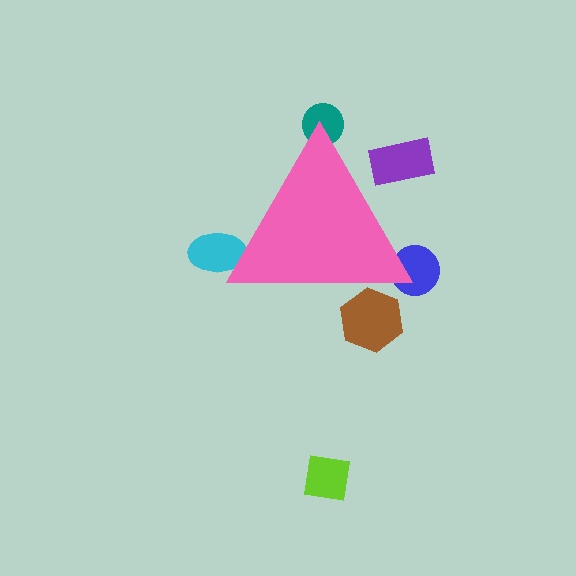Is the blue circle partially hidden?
Yes, the blue circle is partially hidden behind the pink triangle.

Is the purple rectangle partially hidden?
Yes, the purple rectangle is partially hidden behind the pink triangle.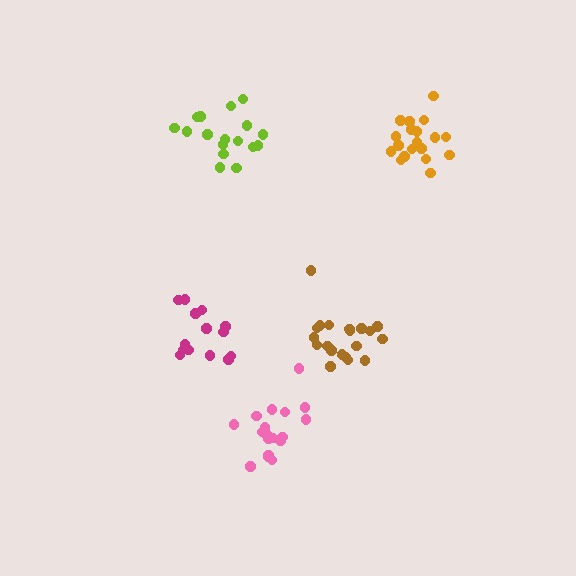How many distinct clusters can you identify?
There are 5 distinct clusters.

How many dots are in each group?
Group 1: 19 dots, Group 2: 20 dots, Group 3: 14 dots, Group 4: 19 dots, Group 5: 17 dots (89 total).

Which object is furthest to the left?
The magenta cluster is leftmost.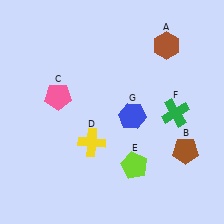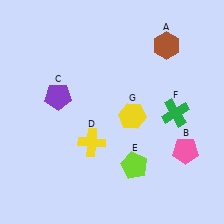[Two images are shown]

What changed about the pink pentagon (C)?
In Image 1, C is pink. In Image 2, it changed to purple.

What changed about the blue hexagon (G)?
In Image 1, G is blue. In Image 2, it changed to yellow.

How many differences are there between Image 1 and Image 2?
There are 3 differences between the two images.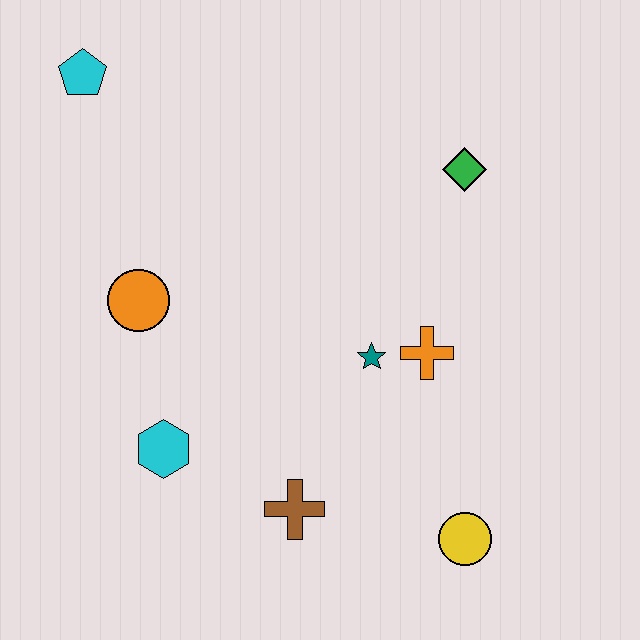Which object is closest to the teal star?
The orange cross is closest to the teal star.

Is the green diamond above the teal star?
Yes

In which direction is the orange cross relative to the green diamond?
The orange cross is below the green diamond.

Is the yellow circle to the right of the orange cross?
Yes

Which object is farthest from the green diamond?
The cyan hexagon is farthest from the green diamond.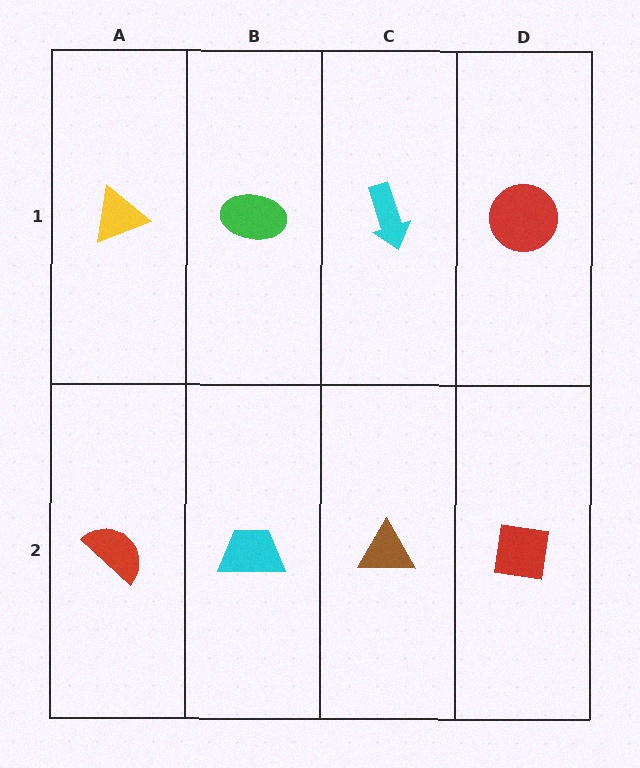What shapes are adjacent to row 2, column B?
A green ellipse (row 1, column B), a red semicircle (row 2, column A), a brown triangle (row 2, column C).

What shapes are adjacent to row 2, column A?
A yellow triangle (row 1, column A), a cyan trapezoid (row 2, column B).